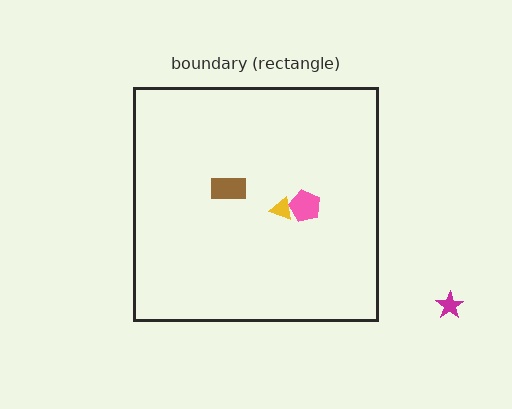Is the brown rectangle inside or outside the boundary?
Inside.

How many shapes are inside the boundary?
3 inside, 1 outside.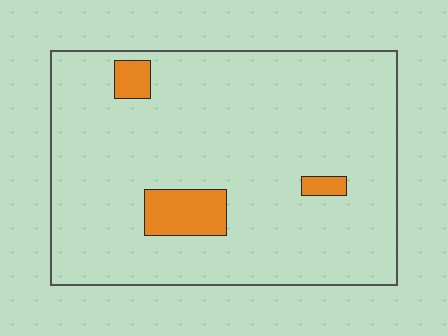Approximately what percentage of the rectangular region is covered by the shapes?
Approximately 10%.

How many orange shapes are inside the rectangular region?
3.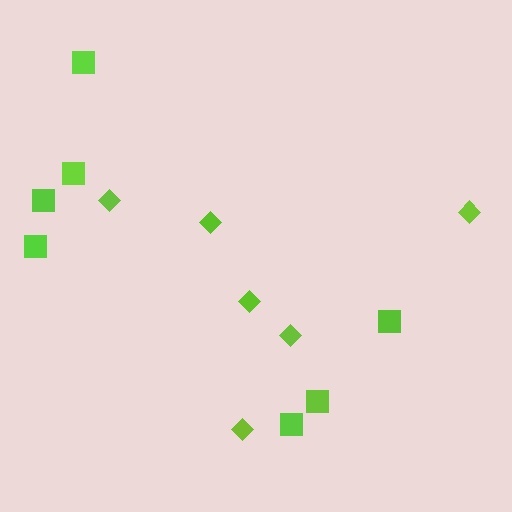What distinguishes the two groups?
There are 2 groups: one group of diamonds (6) and one group of squares (7).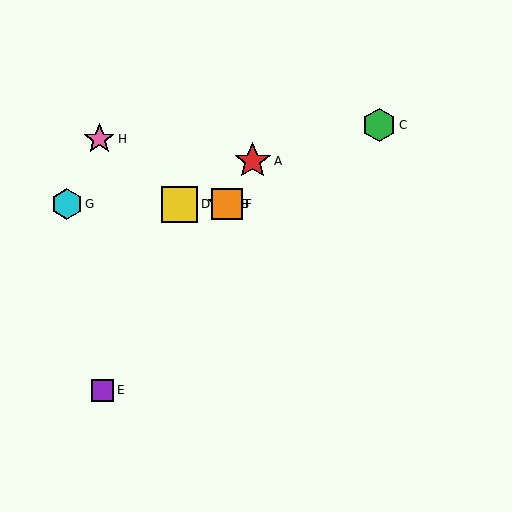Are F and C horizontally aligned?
No, F is at y≈204 and C is at y≈125.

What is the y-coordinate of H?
Object H is at y≈139.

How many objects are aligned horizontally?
4 objects (B, D, F, G) are aligned horizontally.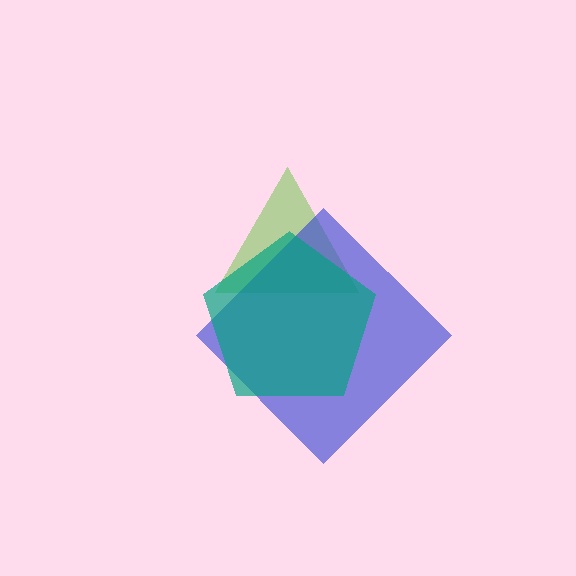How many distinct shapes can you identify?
There are 3 distinct shapes: a lime triangle, a blue diamond, a teal pentagon.